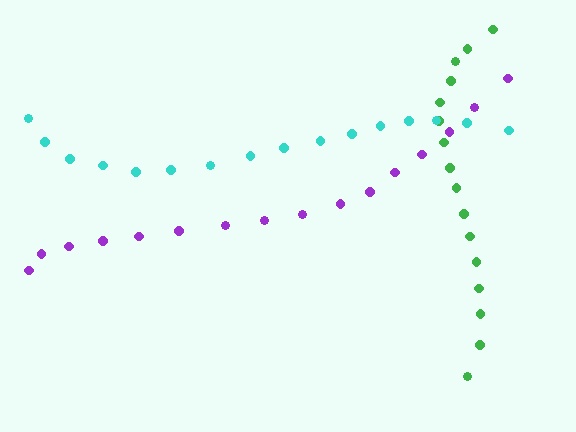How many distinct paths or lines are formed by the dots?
There are 3 distinct paths.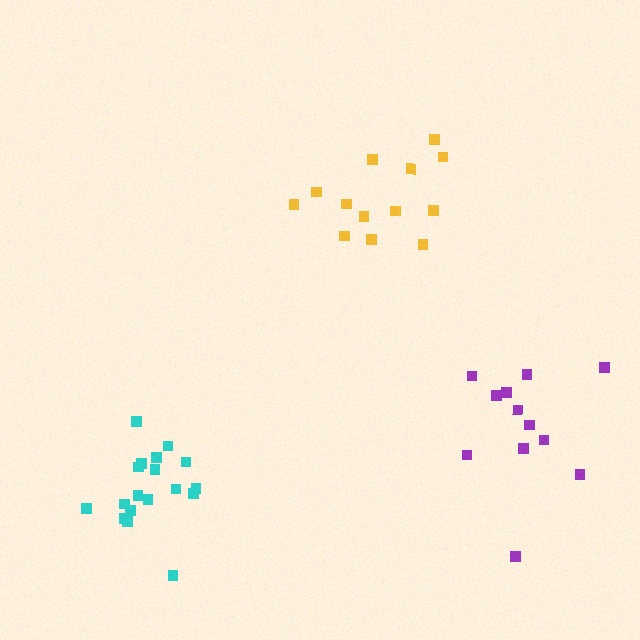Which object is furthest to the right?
The purple cluster is rightmost.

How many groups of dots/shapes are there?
There are 3 groups.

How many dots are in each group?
Group 1: 12 dots, Group 2: 13 dots, Group 3: 18 dots (43 total).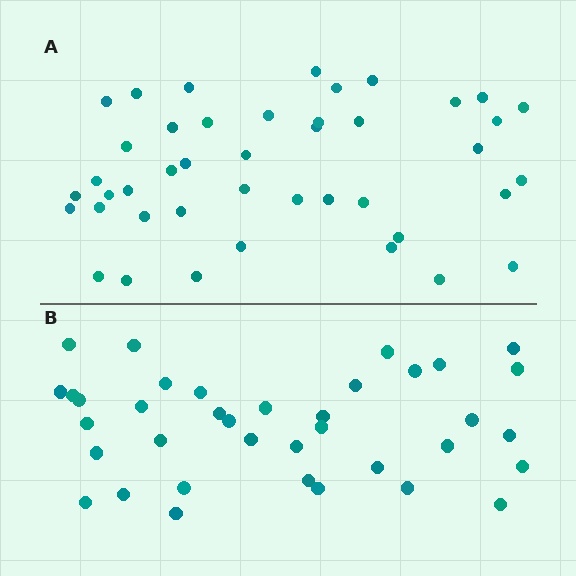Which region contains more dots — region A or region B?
Region A (the top region) has more dots.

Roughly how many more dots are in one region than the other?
Region A has about 6 more dots than region B.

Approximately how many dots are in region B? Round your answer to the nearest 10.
About 40 dots. (The exact count is 37, which rounds to 40.)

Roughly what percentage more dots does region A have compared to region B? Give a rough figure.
About 15% more.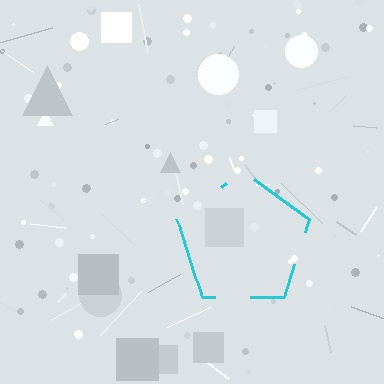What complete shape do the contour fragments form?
The contour fragments form a pentagon.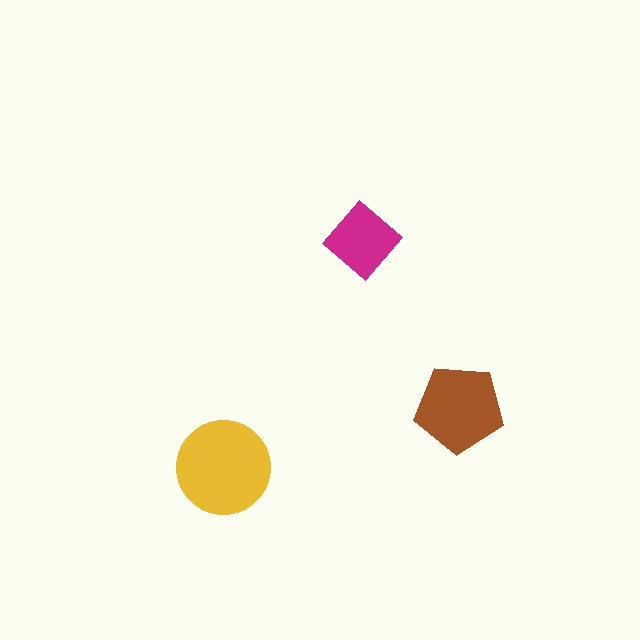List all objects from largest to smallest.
The yellow circle, the brown pentagon, the magenta diamond.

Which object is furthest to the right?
The brown pentagon is rightmost.